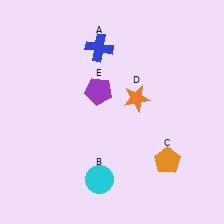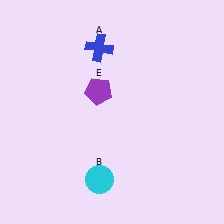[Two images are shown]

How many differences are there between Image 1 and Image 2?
There are 2 differences between the two images.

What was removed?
The orange pentagon (C), the orange star (D) were removed in Image 2.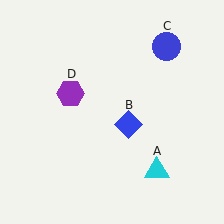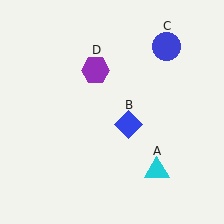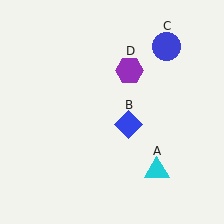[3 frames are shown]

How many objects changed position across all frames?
1 object changed position: purple hexagon (object D).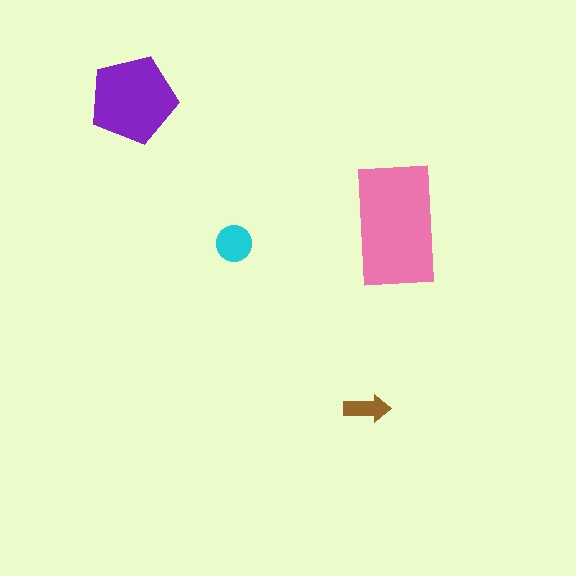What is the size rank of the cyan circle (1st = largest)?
3rd.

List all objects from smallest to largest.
The brown arrow, the cyan circle, the purple pentagon, the pink rectangle.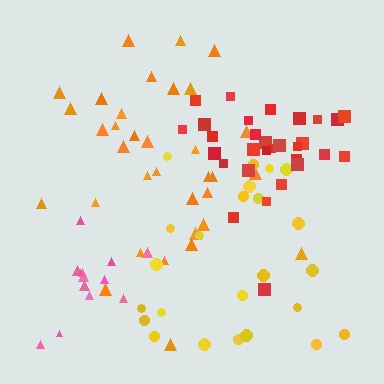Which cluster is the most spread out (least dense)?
Yellow.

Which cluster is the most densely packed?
Red.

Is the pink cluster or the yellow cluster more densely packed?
Pink.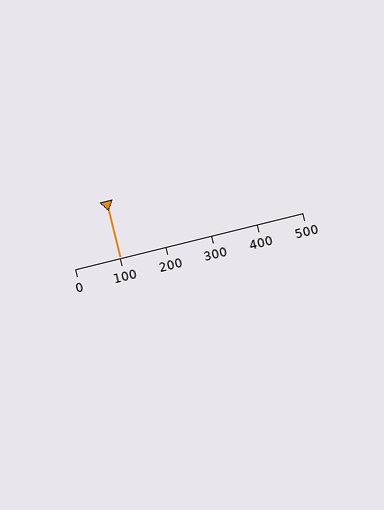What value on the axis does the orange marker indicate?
The marker indicates approximately 100.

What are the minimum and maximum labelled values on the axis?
The axis runs from 0 to 500.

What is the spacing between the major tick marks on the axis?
The major ticks are spaced 100 apart.